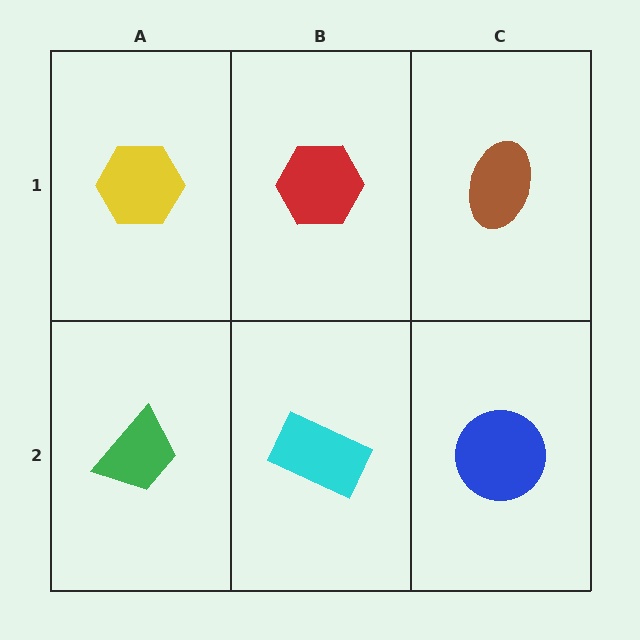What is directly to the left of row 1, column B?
A yellow hexagon.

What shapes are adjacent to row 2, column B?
A red hexagon (row 1, column B), a green trapezoid (row 2, column A), a blue circle (row 2, column C).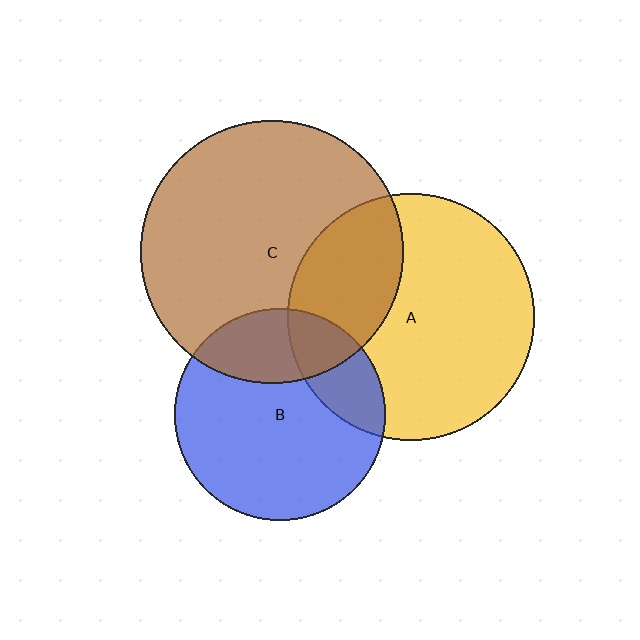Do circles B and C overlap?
Yes.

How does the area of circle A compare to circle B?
Approximately 1.4 times.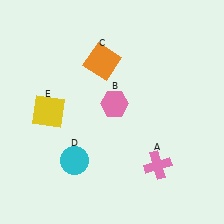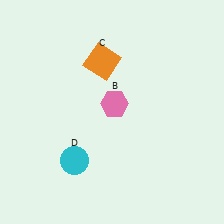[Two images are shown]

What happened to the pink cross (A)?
The pink cross (A) was removed in Image 2. It was in the bottom-right area of Image 1.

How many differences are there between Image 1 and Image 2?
There are 2 differences between the two images.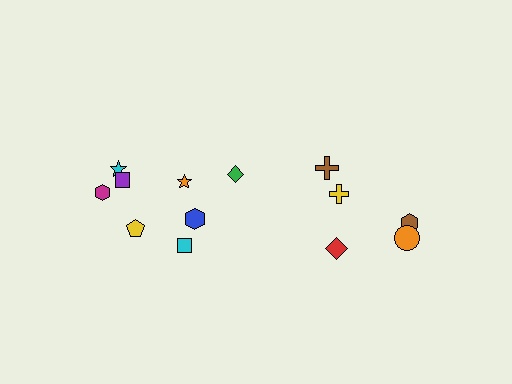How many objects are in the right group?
There are 5 objects.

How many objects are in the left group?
There are 8 objects.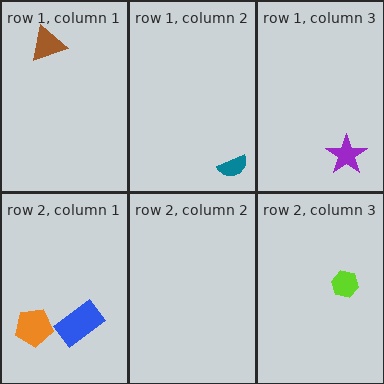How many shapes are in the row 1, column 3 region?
1.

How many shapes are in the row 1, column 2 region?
1.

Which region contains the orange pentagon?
The row 2, column 1 region.